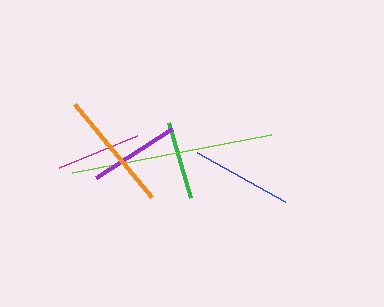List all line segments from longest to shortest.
From longest to shortest: lime, orange, blue, purple, magenta, green.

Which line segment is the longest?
The lime line is the longest at approximately 203 pixels.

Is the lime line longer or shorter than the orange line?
The lime line is longer than the orange line.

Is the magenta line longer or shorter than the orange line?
The orange line is longer than the magenta line.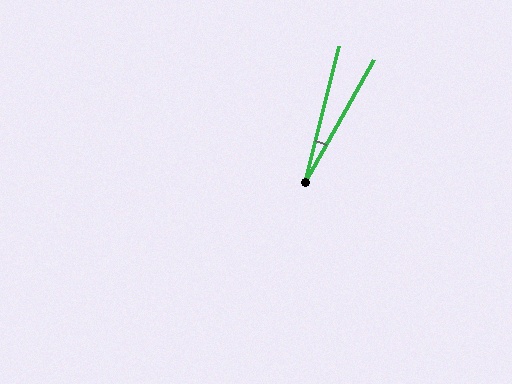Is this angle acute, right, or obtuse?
It is acute.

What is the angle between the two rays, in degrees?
Approximately 15 degrees.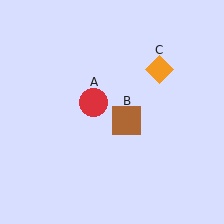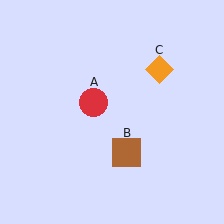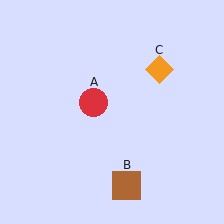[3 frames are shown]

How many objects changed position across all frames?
1 object changed position: brown square (object B).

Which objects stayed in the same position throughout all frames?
Red circle (object A) and orange diamond (object C) remained stationary.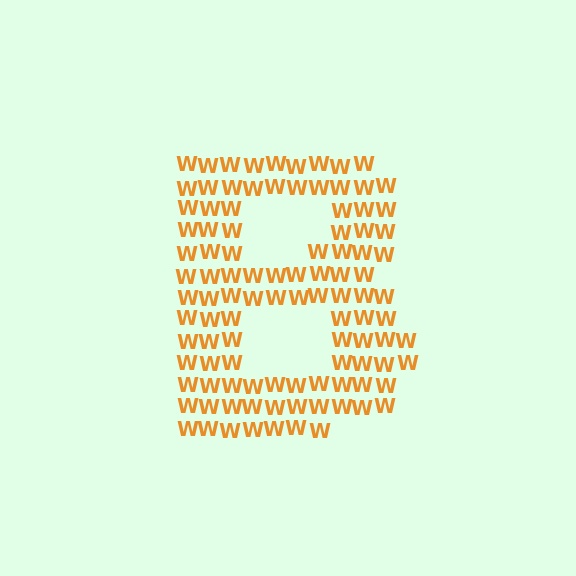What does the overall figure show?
The overall figure shows the letter B.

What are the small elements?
The small elements are letter W's.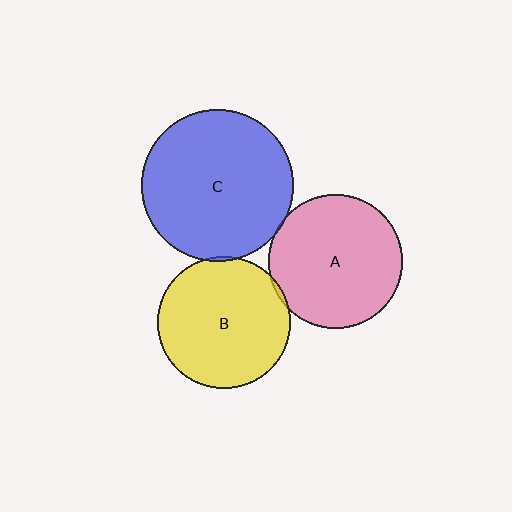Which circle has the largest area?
Circle C (blue).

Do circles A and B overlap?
Yes.